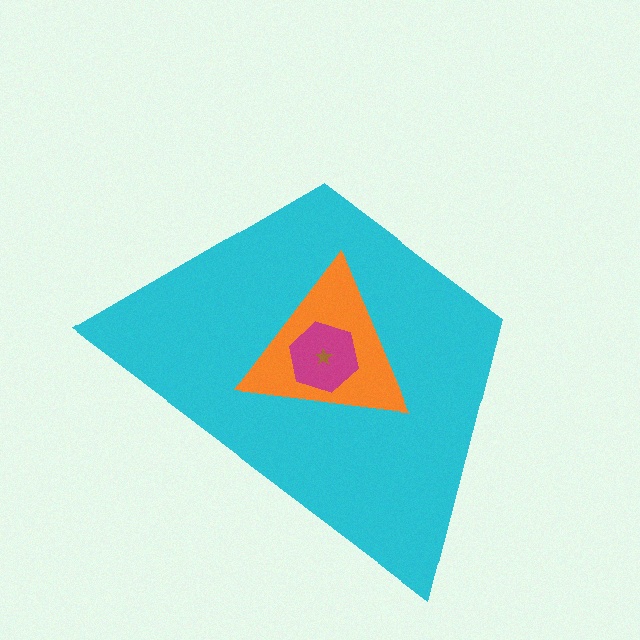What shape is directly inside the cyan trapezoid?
The orange triangle.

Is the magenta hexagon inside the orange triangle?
Yes.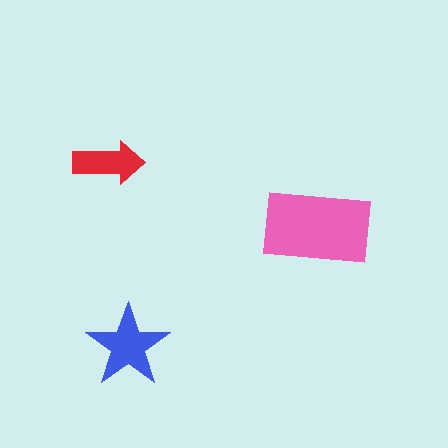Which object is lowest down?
The blue star is bottommost.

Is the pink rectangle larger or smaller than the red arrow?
Larger.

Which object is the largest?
The pink rectangle.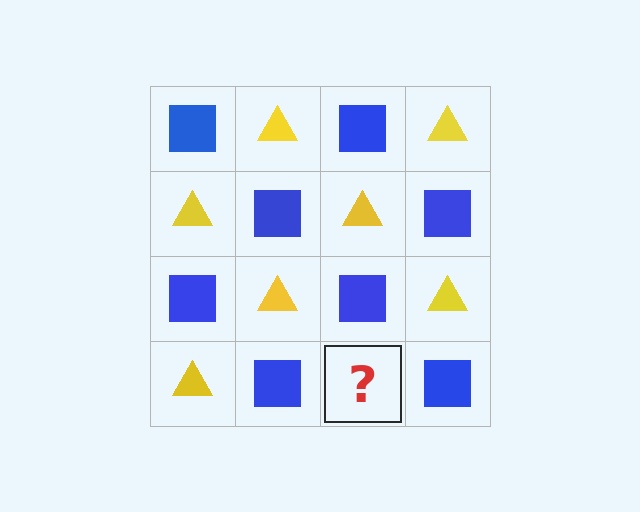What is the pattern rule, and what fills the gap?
The rule is that it alternates blue square and yellow triangle in a checkerboard pattern. The gap should be filled with a yellow triangle.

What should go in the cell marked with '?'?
The missing cell should contain a yellow triangle.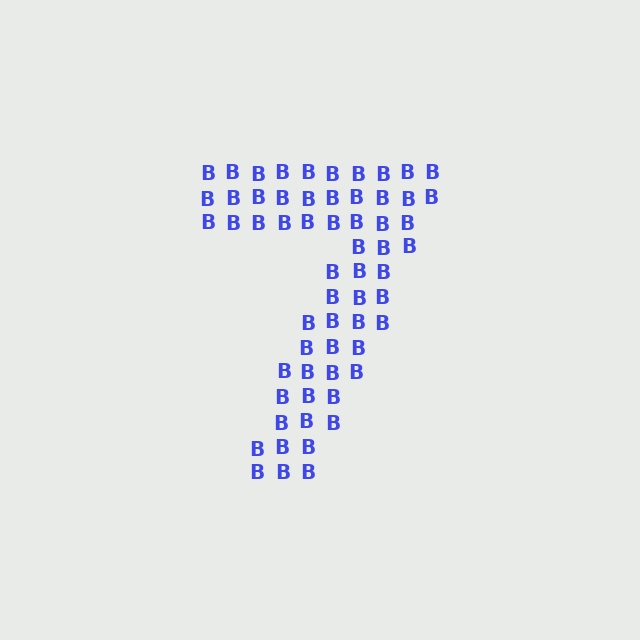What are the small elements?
The small elements are letter B's.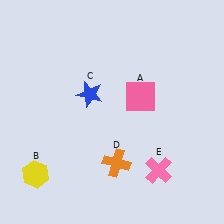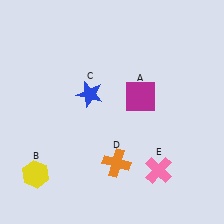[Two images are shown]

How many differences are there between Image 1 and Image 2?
There is 1 difference between the two images.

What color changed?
The square (A) changed from pink in Image 1 to magenta in Image 2.